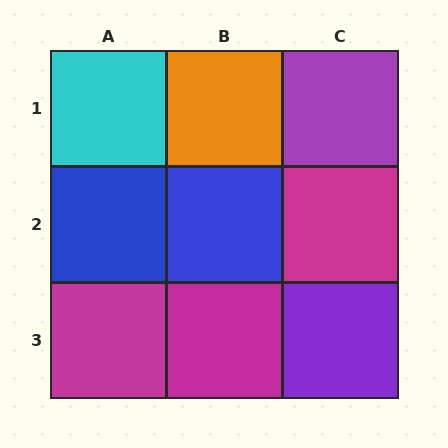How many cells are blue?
2 cells are blue.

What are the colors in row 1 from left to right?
Cyan, orange, purple.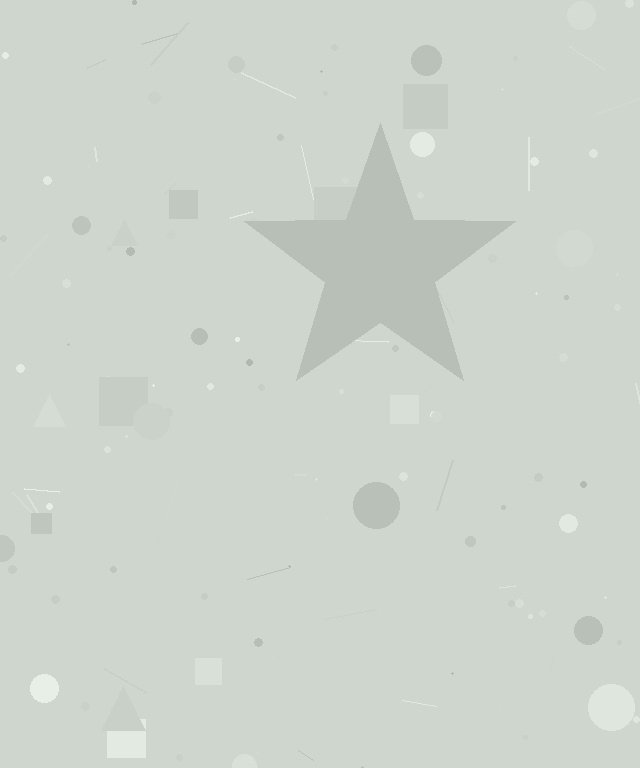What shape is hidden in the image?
A star is hidden in the image.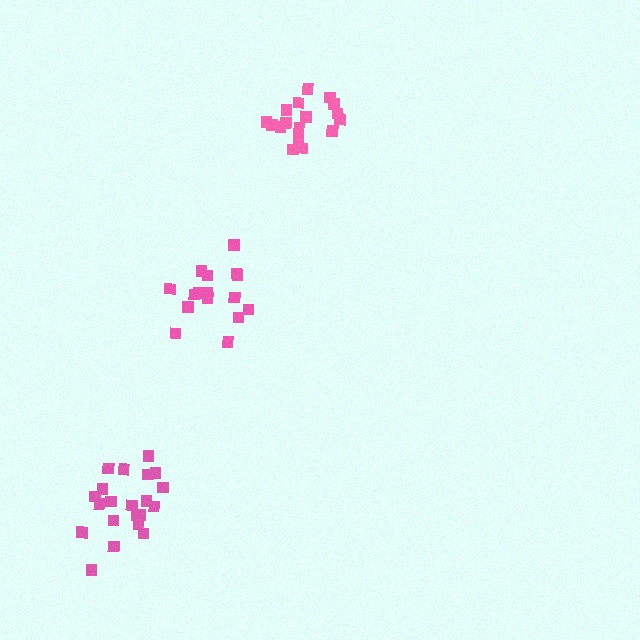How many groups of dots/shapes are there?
There are 3 groups.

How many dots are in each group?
Group 1: 21 dots, Group 2: 17 dots, Group 3: 16 dots (54 total).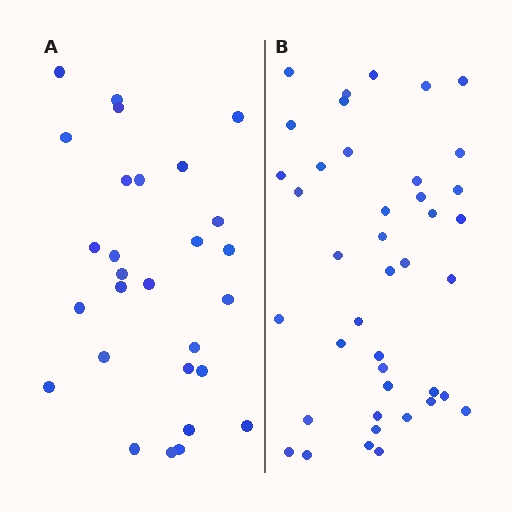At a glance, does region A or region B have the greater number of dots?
Region B (the right region) has more dots.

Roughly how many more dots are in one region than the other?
Region B has approximately 15 more dots than region A.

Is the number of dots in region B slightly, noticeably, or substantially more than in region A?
Region B has substantially more. The ratio is roughly 1.5 to 1.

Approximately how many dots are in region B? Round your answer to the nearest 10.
About 40 dots. (The exact count is 41, which rounds to 40.)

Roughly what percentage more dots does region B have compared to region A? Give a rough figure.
About 45% more.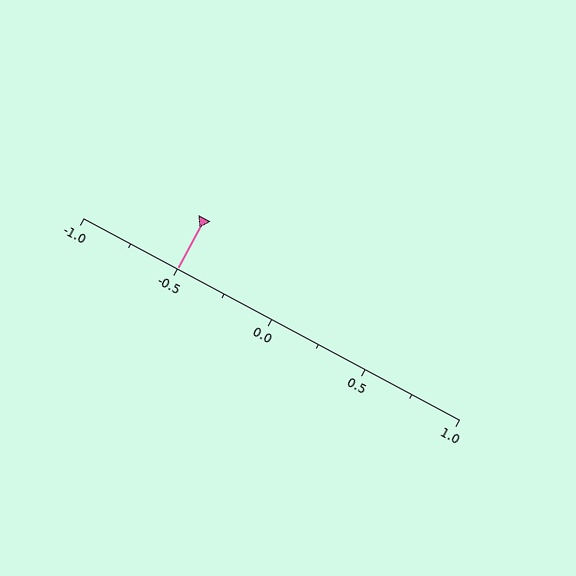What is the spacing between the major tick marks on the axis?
The major ticks are spaced 0.5 apart.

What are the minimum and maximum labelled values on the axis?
The axis runs from -1.0 to 1.0.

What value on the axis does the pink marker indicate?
The marker indicates approximately -0.5.